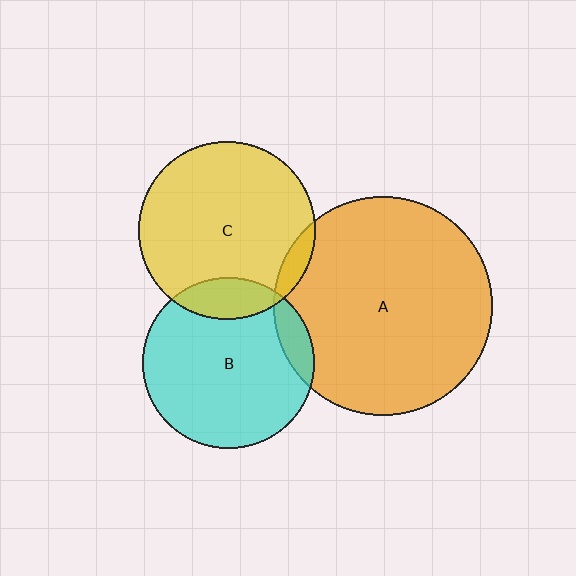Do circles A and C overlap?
Yes.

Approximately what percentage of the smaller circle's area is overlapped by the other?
Approximately 5%.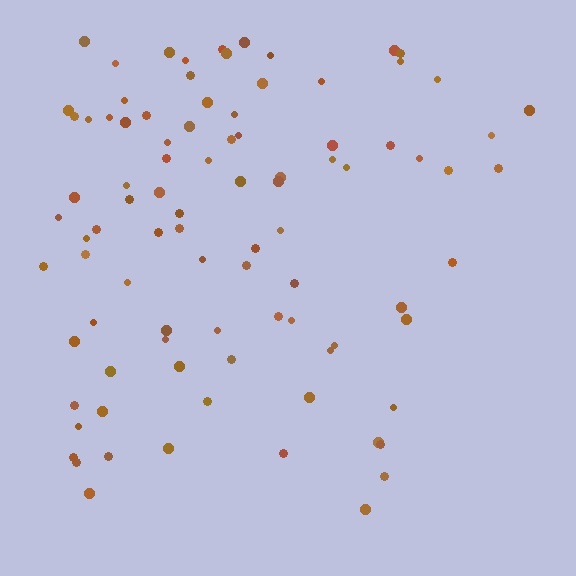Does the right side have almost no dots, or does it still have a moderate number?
Still a moderate number, just noticeably fewer than the left.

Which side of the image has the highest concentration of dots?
The left.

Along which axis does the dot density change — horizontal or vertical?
Horizontal.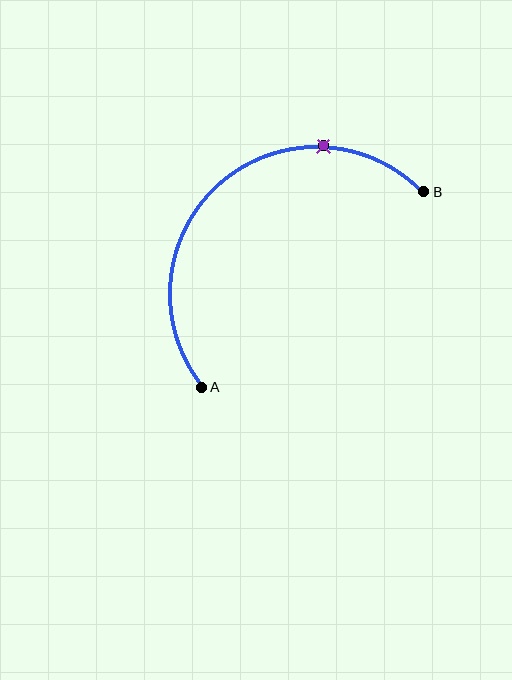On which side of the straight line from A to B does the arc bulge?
The arc bulges above and to the left of the straight line connecting A and B.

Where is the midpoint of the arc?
The arc midpoint is the point on the curve farthest from the straight line joining A and B. It sits above and to the left of that line.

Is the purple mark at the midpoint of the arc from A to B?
No. The purple mark lies on the arc but is closer to endpoint B. The arc midpoint would be at the point on the curve equidistant along the arc from both A and B.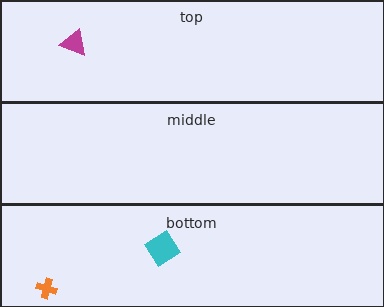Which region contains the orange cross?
The bottom region.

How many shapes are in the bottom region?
2.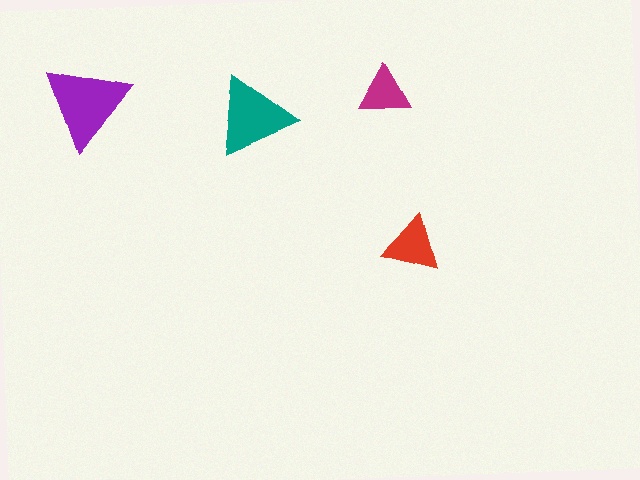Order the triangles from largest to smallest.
the purple one, the teal one, the red one, the magenta one.